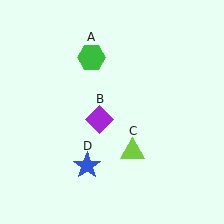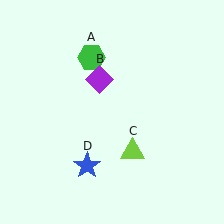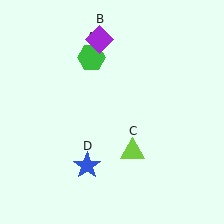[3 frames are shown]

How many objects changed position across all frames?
1 object changed position: purple diamond (object B).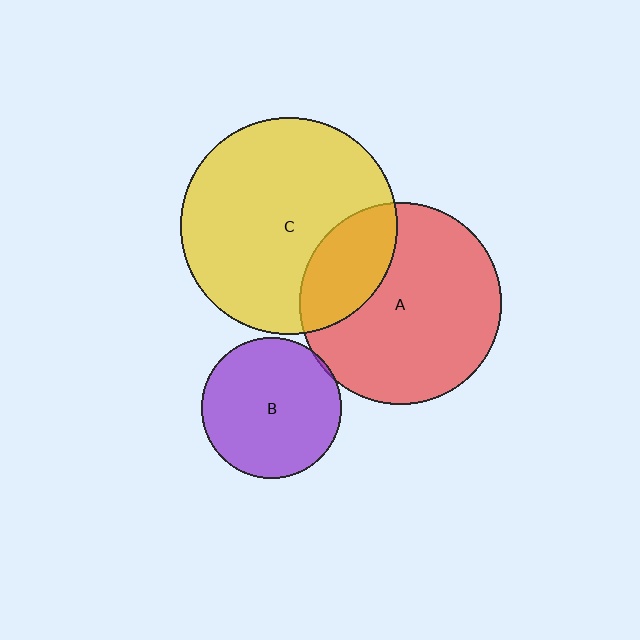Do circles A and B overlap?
Yes.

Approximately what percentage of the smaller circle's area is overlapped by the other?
Approximately 5%.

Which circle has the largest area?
Circle C (yellow).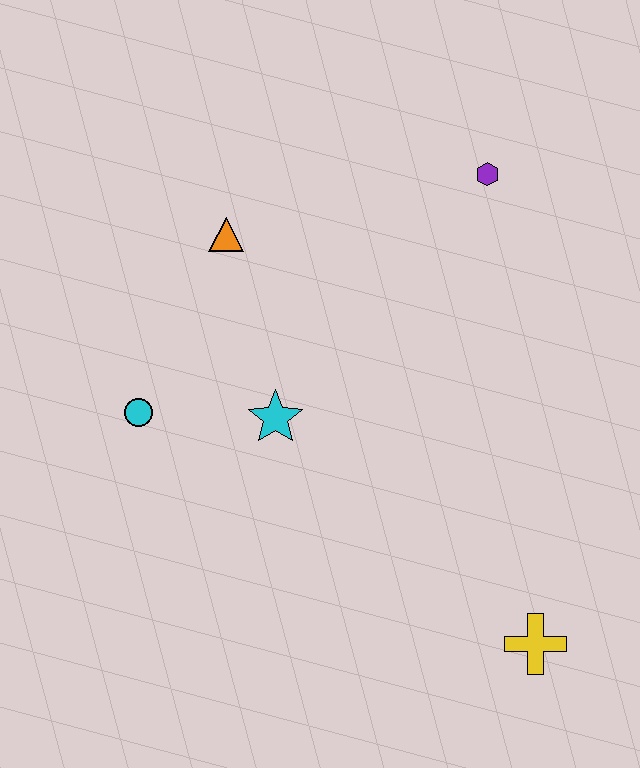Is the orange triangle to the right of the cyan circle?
Yes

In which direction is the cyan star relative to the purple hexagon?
The cyan star is below the purple hexagon.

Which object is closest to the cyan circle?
The cyan star is closest to the cyan circle.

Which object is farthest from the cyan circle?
The yellow cross is farthest from the cyan circle.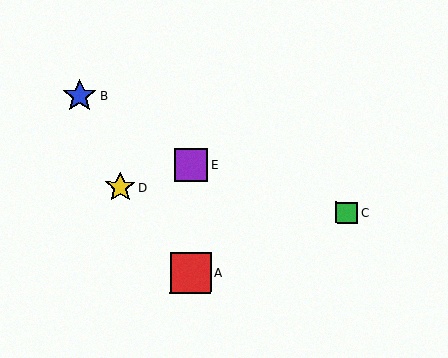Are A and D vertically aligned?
No, A is at x≈190 and D is at x≈120.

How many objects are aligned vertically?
2 objects (A, E) are aligned vertically.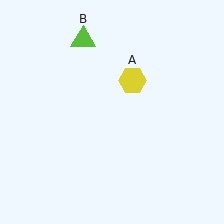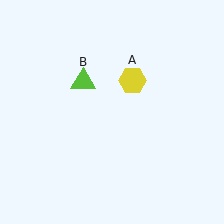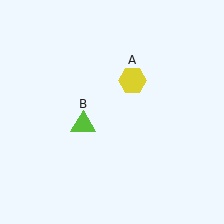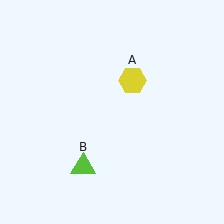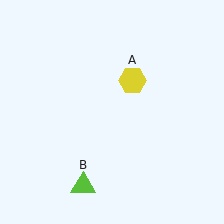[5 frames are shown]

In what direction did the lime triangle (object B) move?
The lime triangle (object B) moved down.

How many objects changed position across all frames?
1 object changed position: lime triangle (object B).